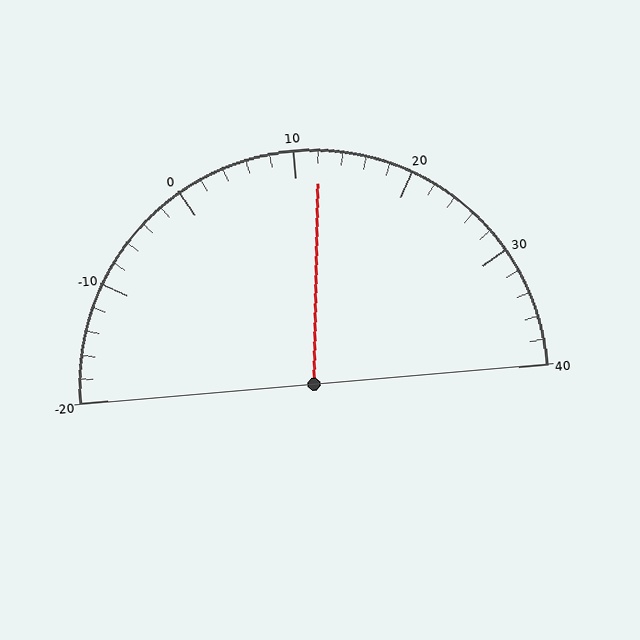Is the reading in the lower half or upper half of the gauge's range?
The reading is in the upper half of the range (-20 to 40).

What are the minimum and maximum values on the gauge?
The gauge ranges from -20 to 40.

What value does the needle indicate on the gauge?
The needle indicates approximately 12.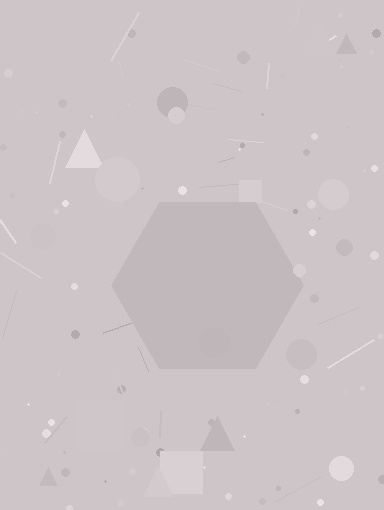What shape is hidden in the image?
A hexagon is hidden in the image.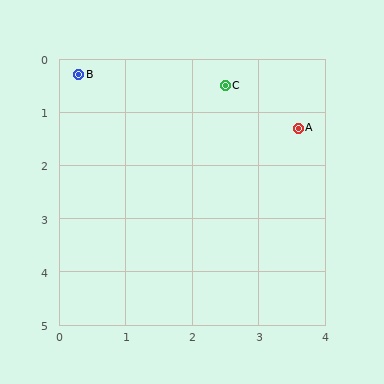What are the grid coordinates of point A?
Point A is at approximately (3.6, 1.3).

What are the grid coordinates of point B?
Point B is at approximately (0.3, 0.3).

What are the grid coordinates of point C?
Point C is at approximately (2.5, 0.5).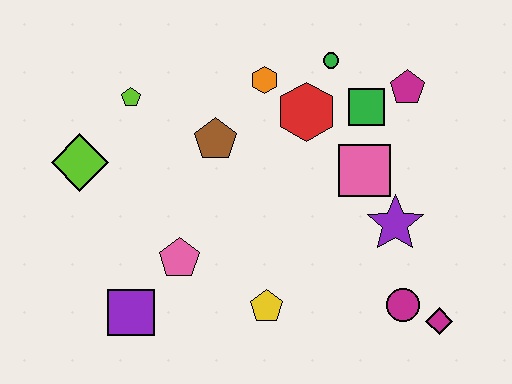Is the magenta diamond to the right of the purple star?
Yes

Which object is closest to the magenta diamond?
The magenta circle is closest to the magenta diamond.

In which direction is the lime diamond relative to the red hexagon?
The lime diamond is to the left of the red hexagon.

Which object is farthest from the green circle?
The purple square is farthest from the green circle.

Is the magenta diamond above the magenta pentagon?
No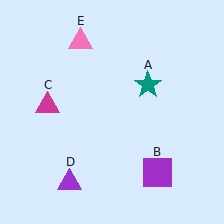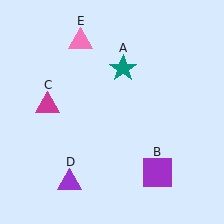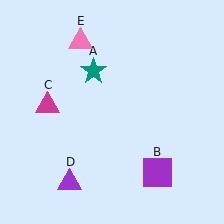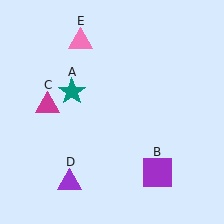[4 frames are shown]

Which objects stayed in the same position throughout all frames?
Purple square (object B) and magenta triangle (object C) and purple triangle (object D) and pink triangle (object E) remained stationary.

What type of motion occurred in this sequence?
The teal star (object A) rotated counterclockwise around the center of the scene.